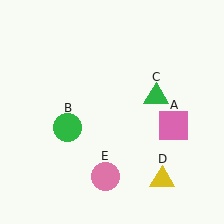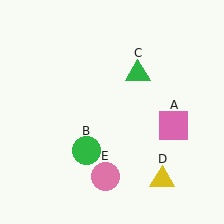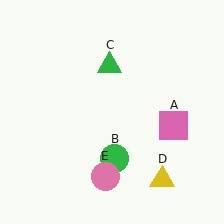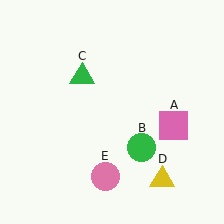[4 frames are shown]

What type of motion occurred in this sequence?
The green circle (object B), green triangle (object C) rotated counterclockwise around the center of the scene.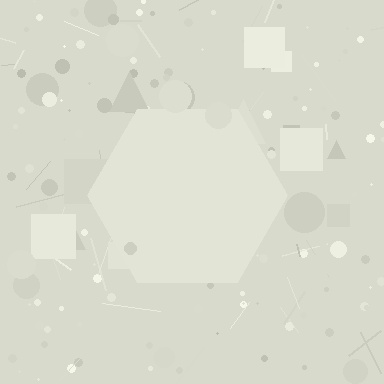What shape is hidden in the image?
A hexagon is hidden in the image.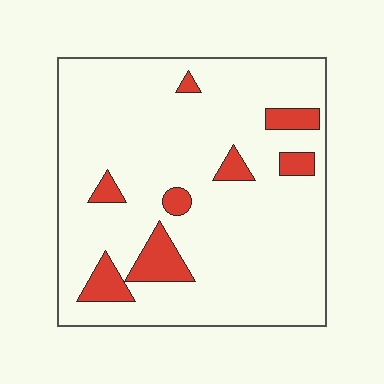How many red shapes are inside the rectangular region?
8.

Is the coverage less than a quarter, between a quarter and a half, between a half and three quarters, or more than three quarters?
Less than a quarter.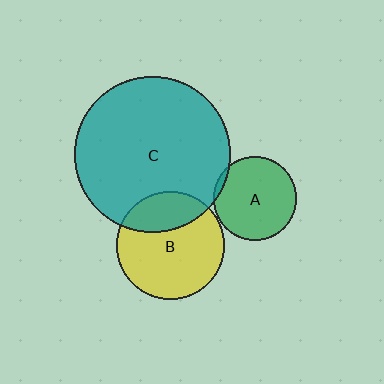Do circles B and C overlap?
Yes.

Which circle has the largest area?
Circle C (teal).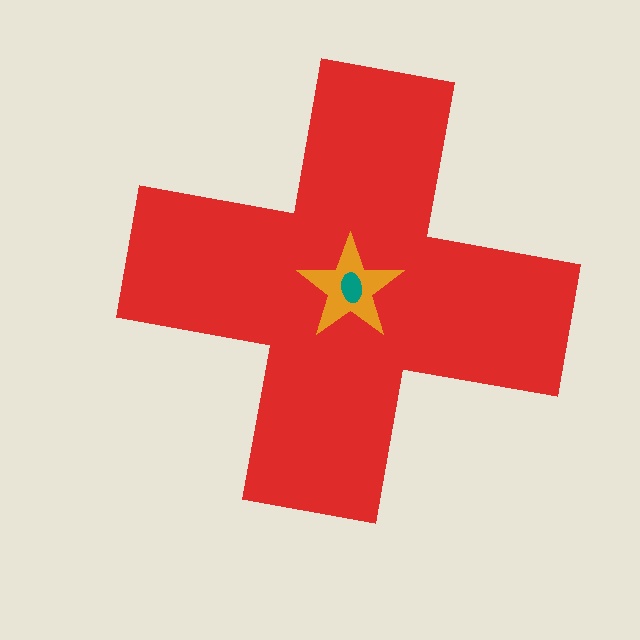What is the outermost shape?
The red cross.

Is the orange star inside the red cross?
Yes.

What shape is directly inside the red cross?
The orange star.